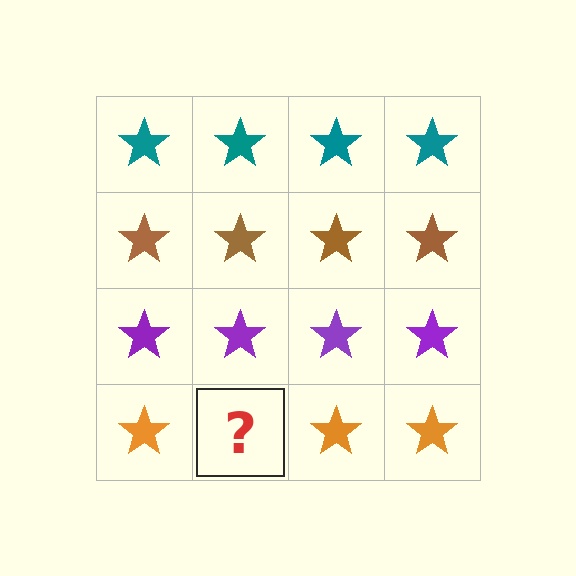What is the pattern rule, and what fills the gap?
The rule is that each row has a consistent color. The gap should be filled with an orange star.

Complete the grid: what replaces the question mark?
The question mark should be replaced with an orange star.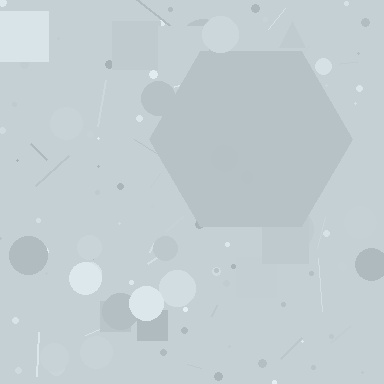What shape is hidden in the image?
A hexagon is hidden in the image.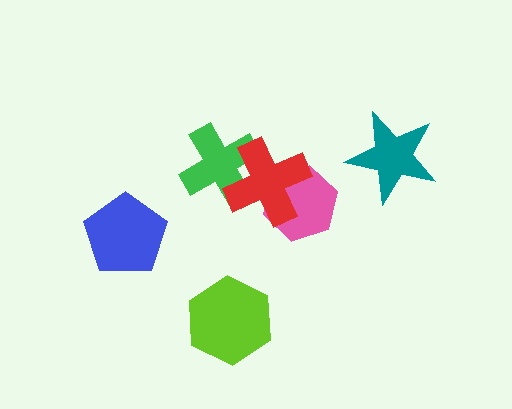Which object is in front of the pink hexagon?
The red cross is in front of the pink hexagon.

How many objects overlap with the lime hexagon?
0 objects overlap with the lime hexagon.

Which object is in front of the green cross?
The red cross is in front of the green cross.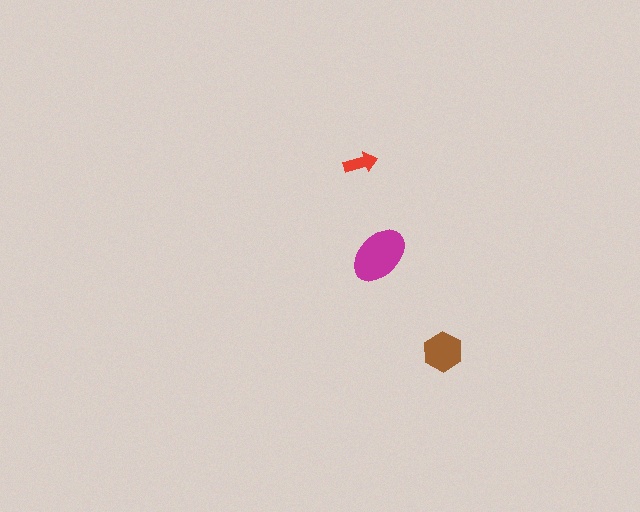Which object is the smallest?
The red arrow.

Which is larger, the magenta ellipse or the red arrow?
The magenta ellipse.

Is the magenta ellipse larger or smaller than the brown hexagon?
Larger.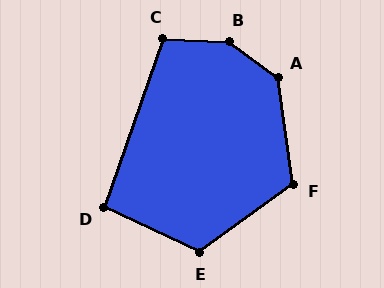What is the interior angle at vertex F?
Approximately 118 degrees (obtuse).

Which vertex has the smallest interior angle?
D, at approximately 96 degrees.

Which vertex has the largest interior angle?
B, at approximately 146 degrees.